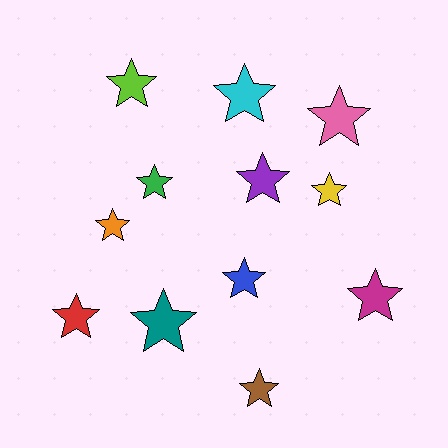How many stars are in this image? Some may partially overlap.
There are 12 stars.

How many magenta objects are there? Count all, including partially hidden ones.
There is 1 magenta object.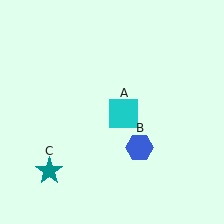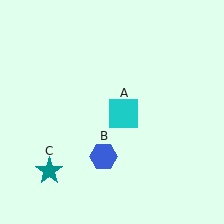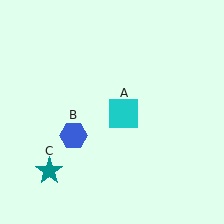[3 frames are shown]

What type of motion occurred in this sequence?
The blue hexagon (object B) rotated clockwise around the center of the scene.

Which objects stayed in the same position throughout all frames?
Cyan square (object A) and teal star (object C) remained stationary.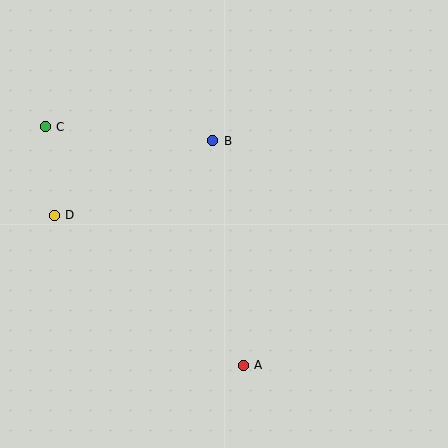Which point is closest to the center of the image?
Point B at (213, 141) is closest to the center.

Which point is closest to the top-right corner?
Point B is closest to the top-right corner.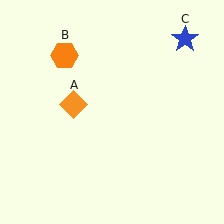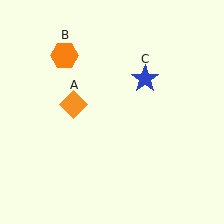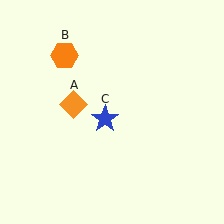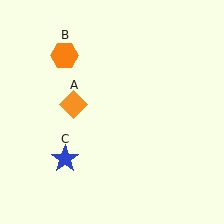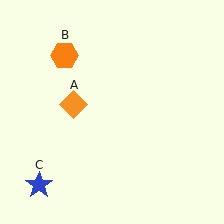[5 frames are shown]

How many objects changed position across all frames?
1 object changed position: blue star (object C).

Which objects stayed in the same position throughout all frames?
Orange diamond (object A) and orange hexagon (object B) remained stationary.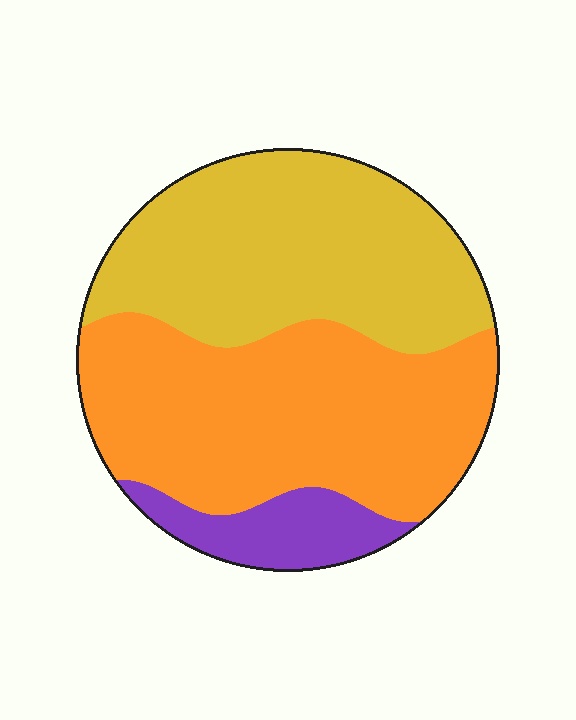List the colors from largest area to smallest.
From largest to smallest: orange, yellow, purple.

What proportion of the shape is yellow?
Yellow covers 42% of the shape.